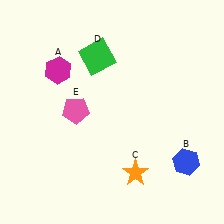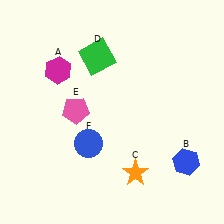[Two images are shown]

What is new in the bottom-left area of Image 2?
A blue circle (F) was added in the bottom-left area of Image 2.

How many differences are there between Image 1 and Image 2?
There is 1 difference between the two images.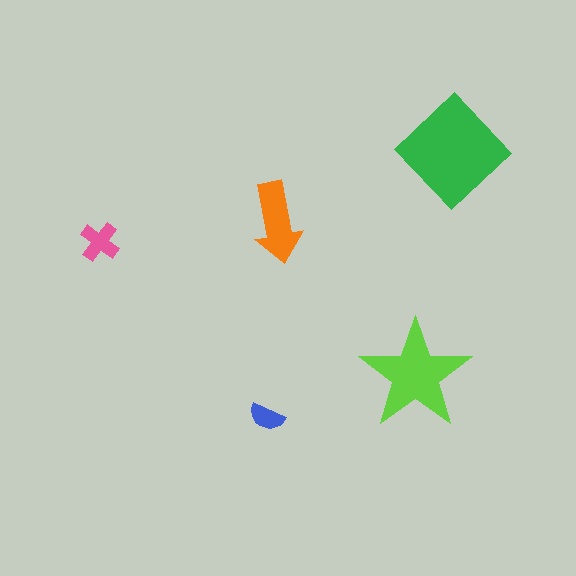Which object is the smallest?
The blue semicircle.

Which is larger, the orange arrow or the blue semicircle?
The orange arrow.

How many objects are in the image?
There are 5 objects in the image.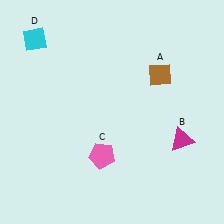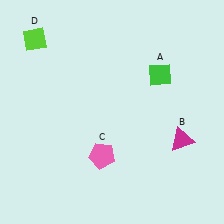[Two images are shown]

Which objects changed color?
A changed from brown to green. D changed from cyan to lime.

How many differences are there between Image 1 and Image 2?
There are 2 differences between the two images.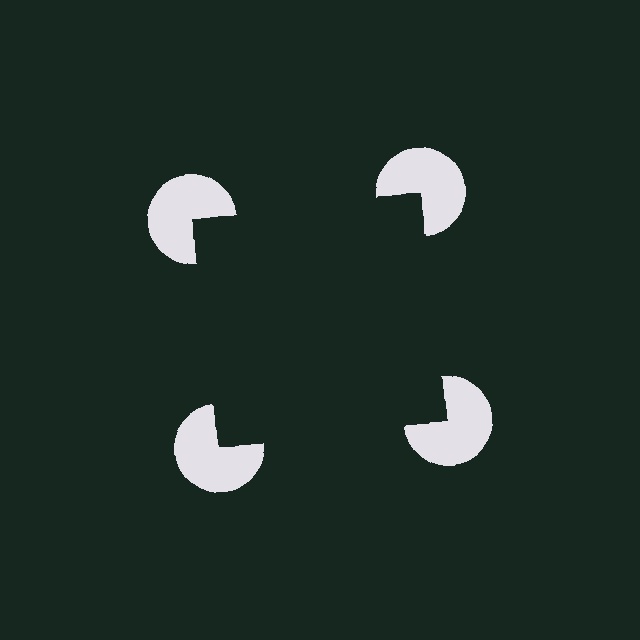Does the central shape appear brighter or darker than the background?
It typically appears slightly darker than the background, even though no actual brightness change is drawn.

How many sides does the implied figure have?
4 sides.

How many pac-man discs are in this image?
There are 4 — one at each vertex of the illusory square.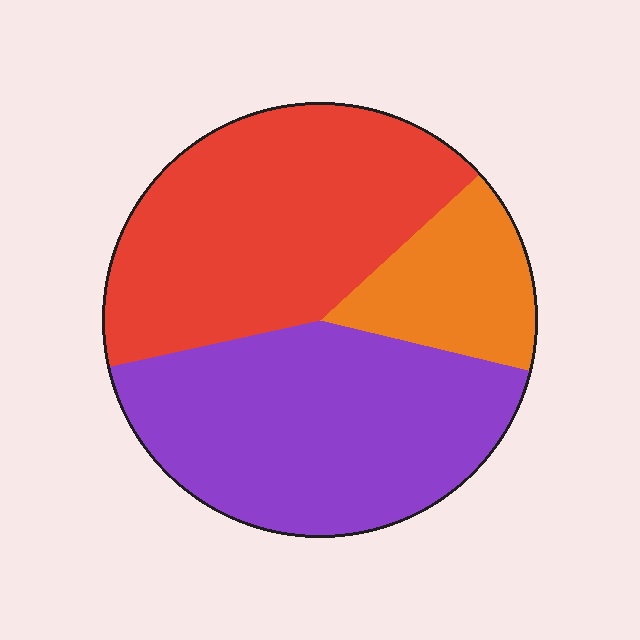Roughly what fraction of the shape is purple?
Purple takes up between a third and a half of the shape.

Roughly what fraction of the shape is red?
Red takes up about two fifths (2/5) of the shape.